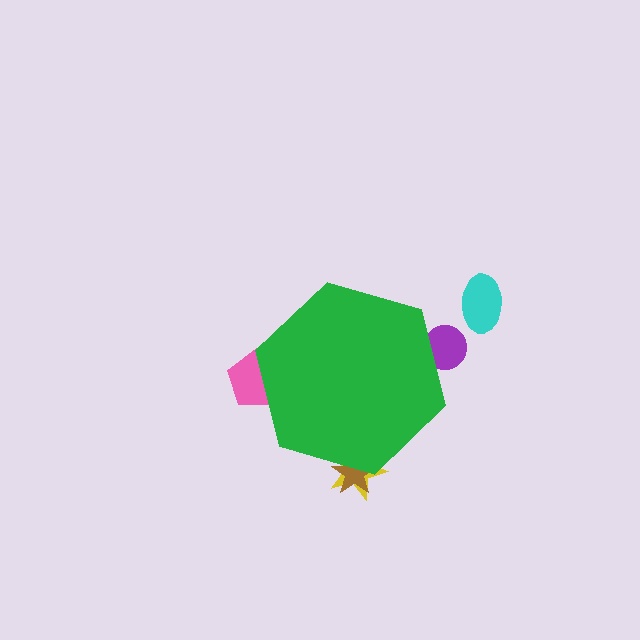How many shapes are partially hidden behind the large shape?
4 shapes are partially hidden.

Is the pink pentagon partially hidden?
Yes, the pink pentagon is partially hidden behind the green hexagon.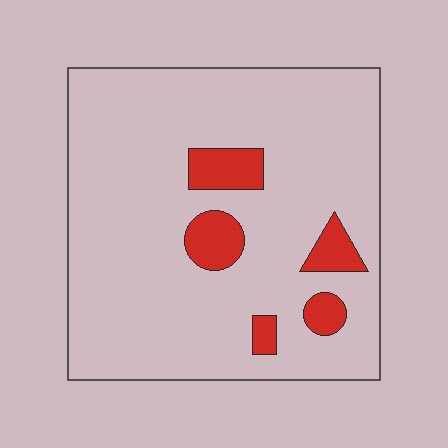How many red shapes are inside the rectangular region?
5.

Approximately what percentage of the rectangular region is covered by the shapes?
Approximately 10%.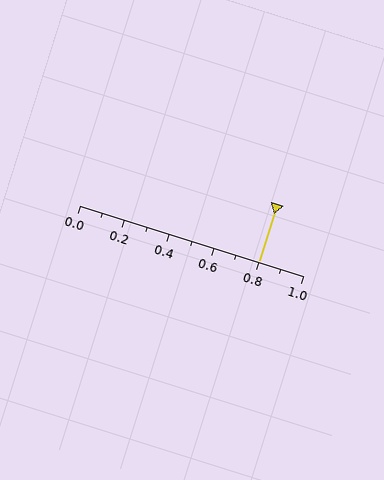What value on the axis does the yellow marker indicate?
The marker indicates approximately 0.8.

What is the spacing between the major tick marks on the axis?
The major ticks are spaced 0.2 apart.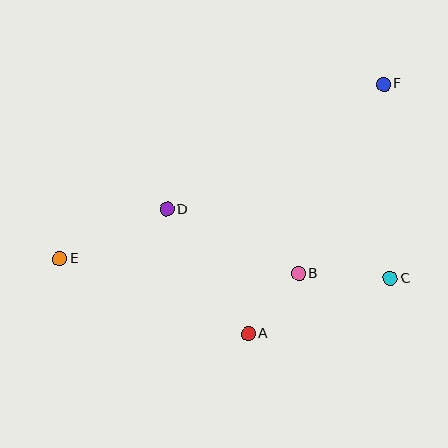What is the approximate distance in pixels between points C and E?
The distance between C and E is approximately 331 pixels.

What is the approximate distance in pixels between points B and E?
The distance between B and E is approximately 240 pixels.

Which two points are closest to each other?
Points A and B are closest to each other.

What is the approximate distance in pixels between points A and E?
The distance between A and E is approximately 203 pixels.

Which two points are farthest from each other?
Points E and F are farthest from each other.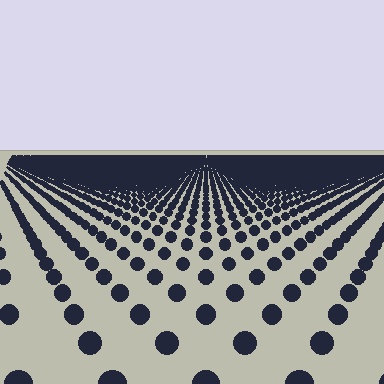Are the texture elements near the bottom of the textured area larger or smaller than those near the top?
Larger. Near the bottom, elements are closer to the viewer and appear at a bigger on-screen size.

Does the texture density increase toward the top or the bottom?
Density increases toward the top.